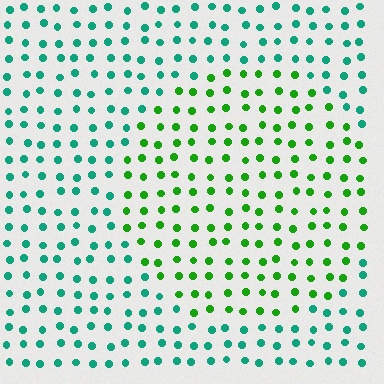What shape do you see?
I see a circle.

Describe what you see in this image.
The image is filled with small teal elements in a uniform arrangement. A circle-shaped region is visible where the elements are tinted to a slightly different hue, forming a subtle color boundary.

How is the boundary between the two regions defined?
The boundary is defined purely by a slight shift in hue (about 48 degrees). Spacing, size, and orientation are identical on both sides.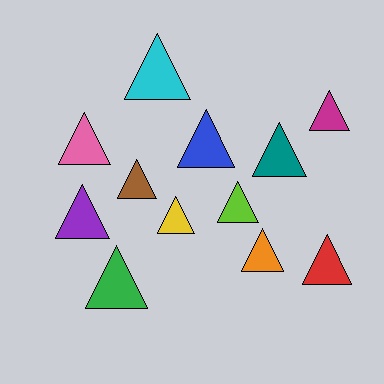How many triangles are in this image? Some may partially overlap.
There are 12 triangles.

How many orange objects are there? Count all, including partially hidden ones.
There is 1 orange object.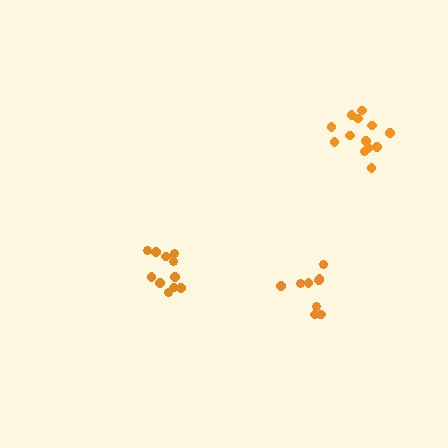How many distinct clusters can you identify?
There are 3 distinct clusters.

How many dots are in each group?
Group 1: 11 dots, Group 2: 13 dots, Group 3: 9 dots (33 total).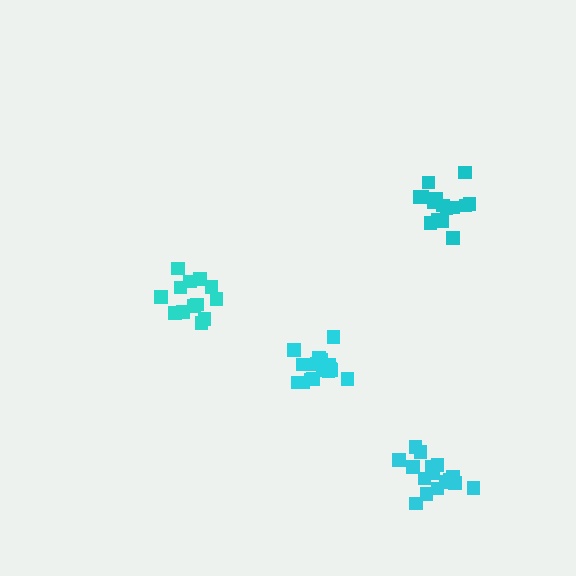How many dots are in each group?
Group 1: 13 dots, Group 2: 16 dots, Group 3: 18 dots, Group 4: 17 dots (64 total).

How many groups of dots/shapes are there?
There are 4 groups.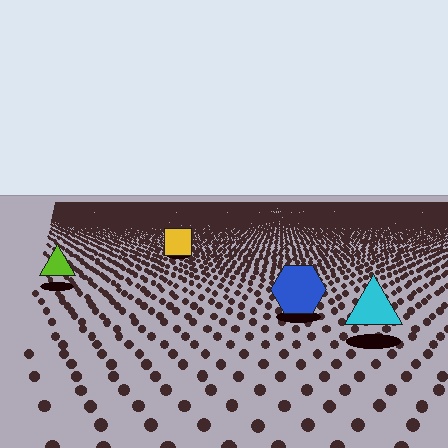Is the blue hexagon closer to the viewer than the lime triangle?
Yes. The blue hexagon is closer — you can tell from the texture gradient: the ground texture is coarser near it.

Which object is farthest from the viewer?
The yellow square is farthest from the viewer. It appears smaller and the ground texture around it is denser.